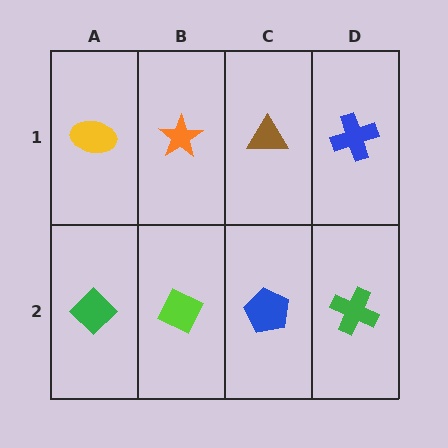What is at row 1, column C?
A brown triangle.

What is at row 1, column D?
A blue cross.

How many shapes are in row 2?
4 shapes.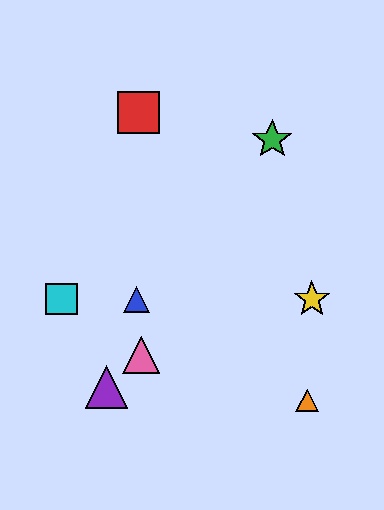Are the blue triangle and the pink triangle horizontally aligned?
No, the blue triangle is at y≈299 and the pink triangle is at y≈355.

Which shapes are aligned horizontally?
The blue triangle, the yellow star, the cyan square are aligned horizontally.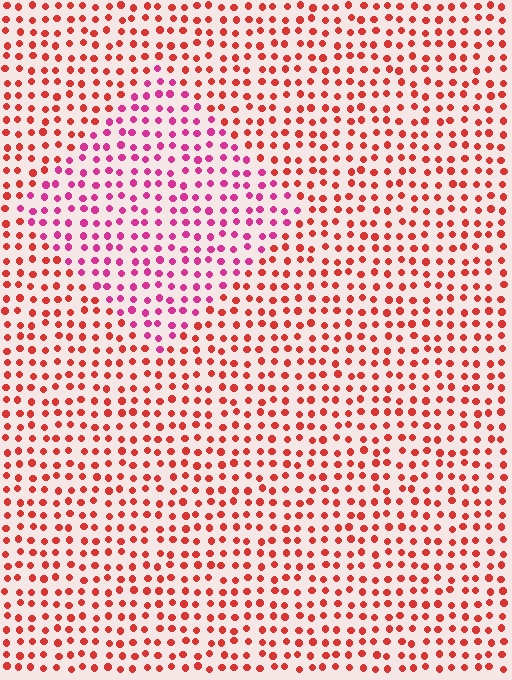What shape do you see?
I see a diamond.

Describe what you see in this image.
The image is filled with small red elements in a uniform arrangement. A diamond-shaped region is visible where the elements are tinted to a slightly different hue, forming a subtle color boundary.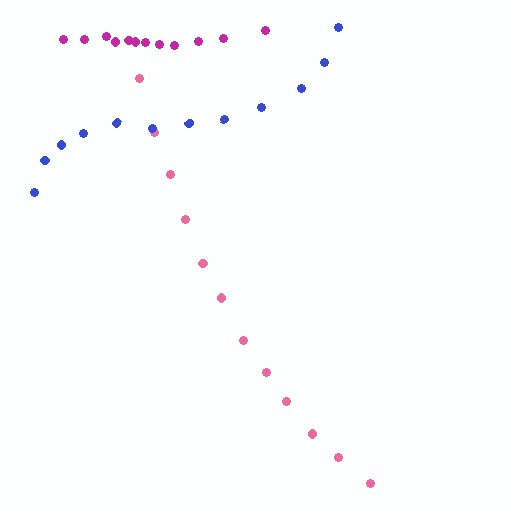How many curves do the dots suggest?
There are 3 distinct paths.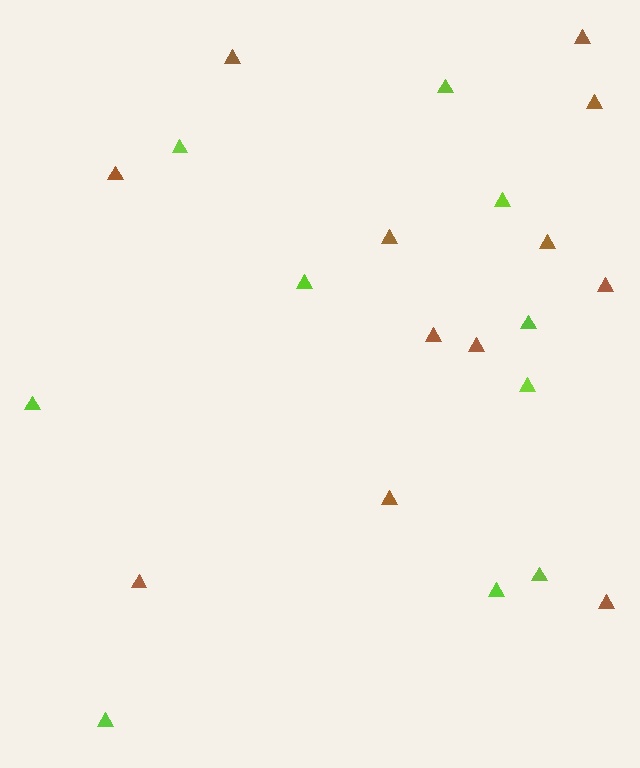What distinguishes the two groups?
There are 2 groups: one group of brown triangles (12) and one group of lime triangles (10).